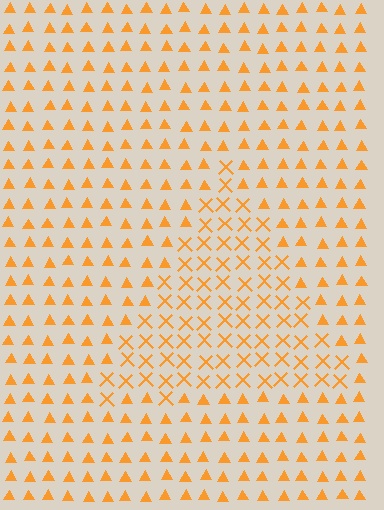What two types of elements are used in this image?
The image uses X marks inside the triangle region and triangles outside it.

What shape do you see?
I see a triangle.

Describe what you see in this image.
The image is filled with small orange elements arranged in a uniform grid. A triangle-shaped region contains X marks, while the surrounding area contains triangles. The boundary is defined purely by the change in element shape.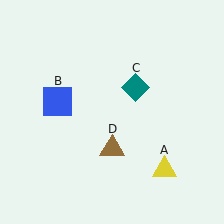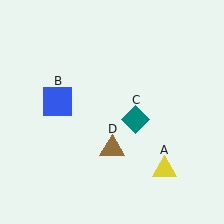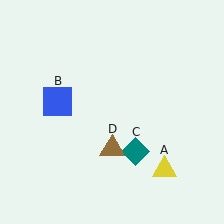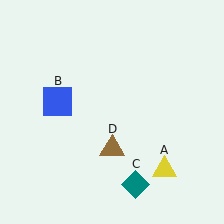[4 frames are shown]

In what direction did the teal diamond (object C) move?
The teal diamond (object C) moved down.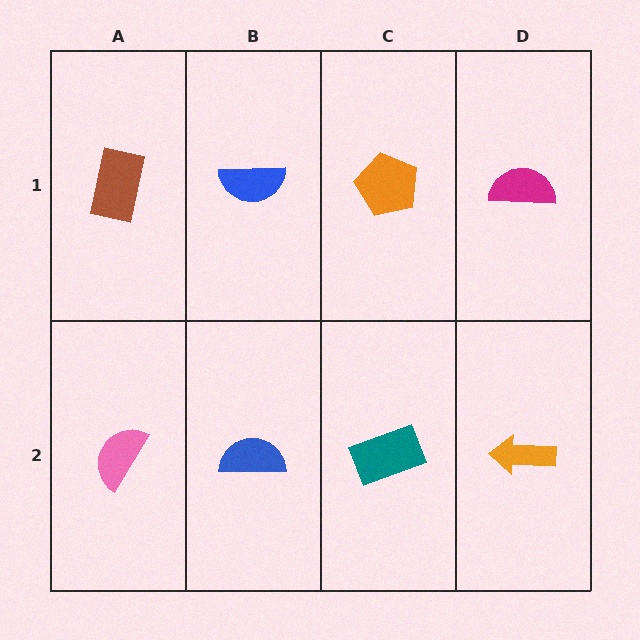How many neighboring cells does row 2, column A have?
2.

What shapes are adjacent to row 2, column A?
A brown rectangle (row 1, column A), a blue semicircle (row 2, column B).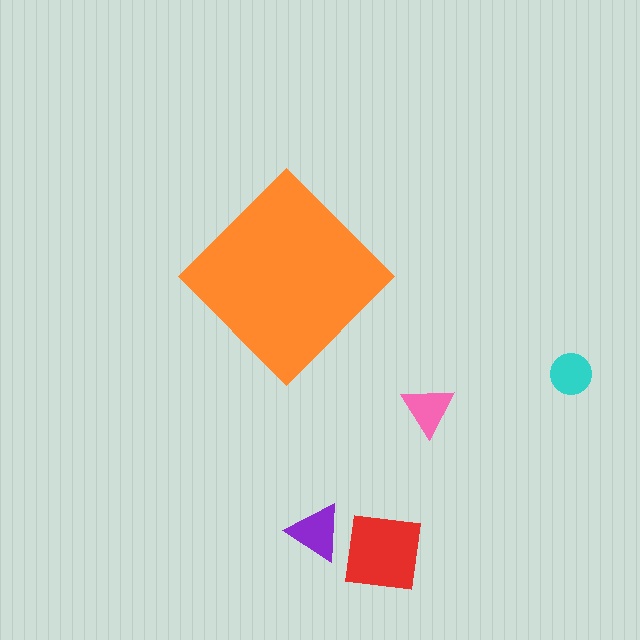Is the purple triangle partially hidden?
No, the purple triangle is fully visible.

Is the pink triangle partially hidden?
No, the pink triangle is fully visible.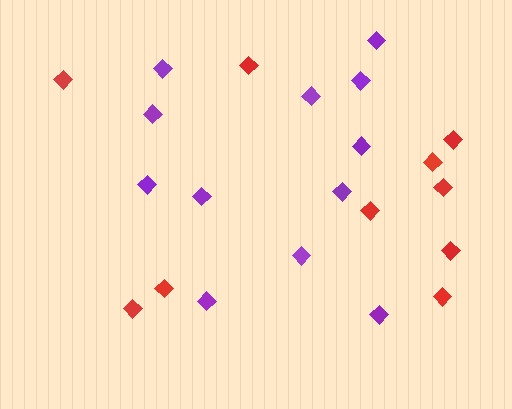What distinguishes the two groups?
There are 2 groups: one group of purple diamonds (12) and one group of red diamonds (10).